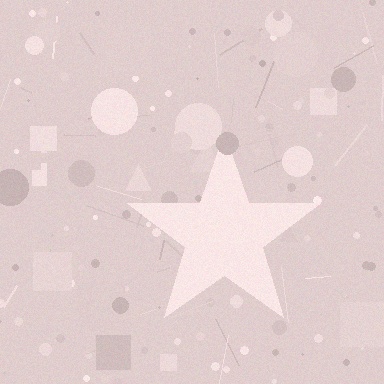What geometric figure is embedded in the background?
A star is embedded in the background.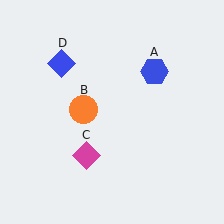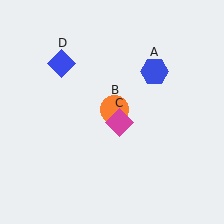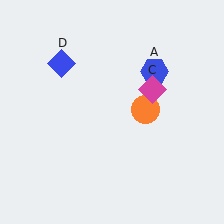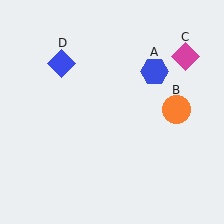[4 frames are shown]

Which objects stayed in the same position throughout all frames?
Blue hexagon (object A) and blue diamond (object D) remained stationary.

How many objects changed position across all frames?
2 objects changed position: orange circle (object B), magenta diamond (object C).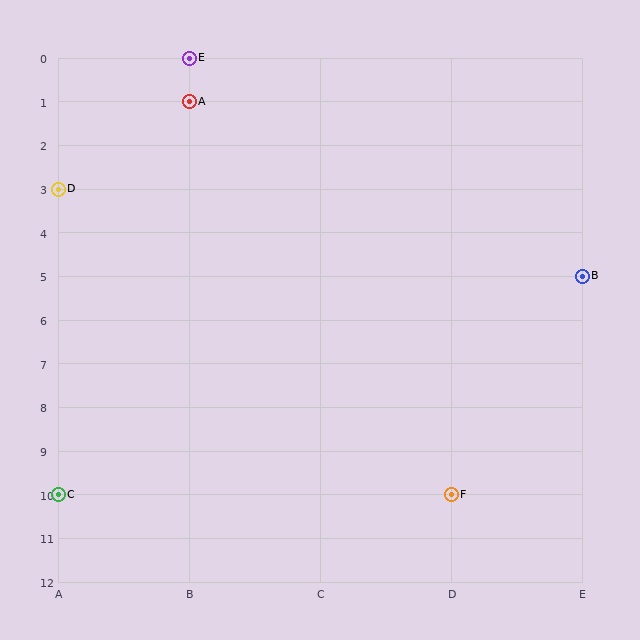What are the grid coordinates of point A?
Point A is at grid coordinates (B, 1).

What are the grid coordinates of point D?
Point D is at grid coordinates (A, 3).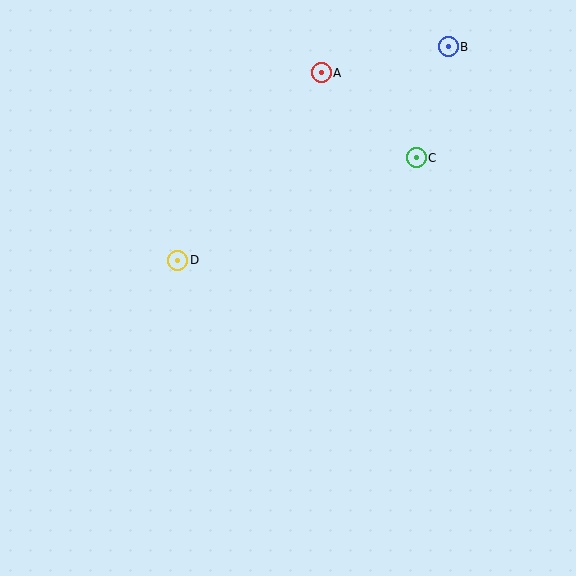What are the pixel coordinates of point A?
Point A is at (321, 73).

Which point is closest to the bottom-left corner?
Point D is closest to the bottom-left corner.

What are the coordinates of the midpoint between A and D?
The midpoint between A and D is at (249, 167).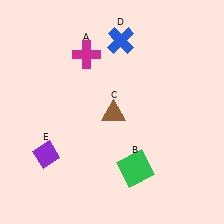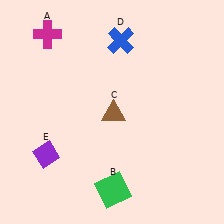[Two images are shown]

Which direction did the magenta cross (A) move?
The magenta cross (A) moved left.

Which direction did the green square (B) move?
The green square (B) moved left.